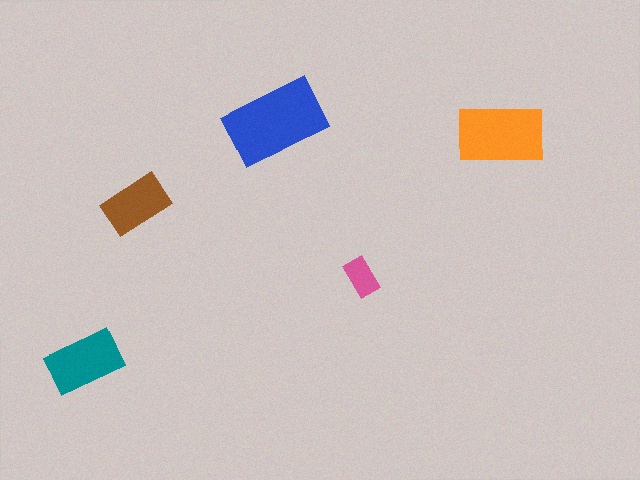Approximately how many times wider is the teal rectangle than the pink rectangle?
About 2 times wider.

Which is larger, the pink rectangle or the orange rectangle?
The orange one.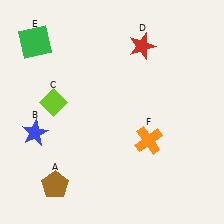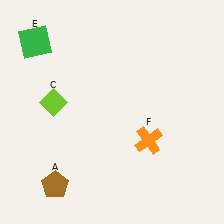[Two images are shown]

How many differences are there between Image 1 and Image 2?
There are 2 differences between the two images.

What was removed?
The red star (D), the blue star (B) were removed in Image 2.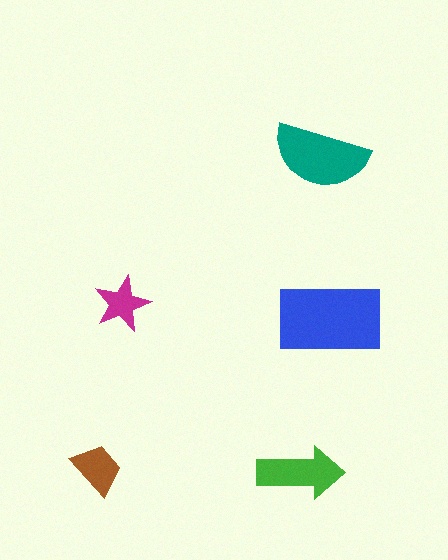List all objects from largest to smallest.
The blue rectangle, the teal semicircle, the green arrow, the brown trapezoid, the magenta star.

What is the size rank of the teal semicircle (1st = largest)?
2nd.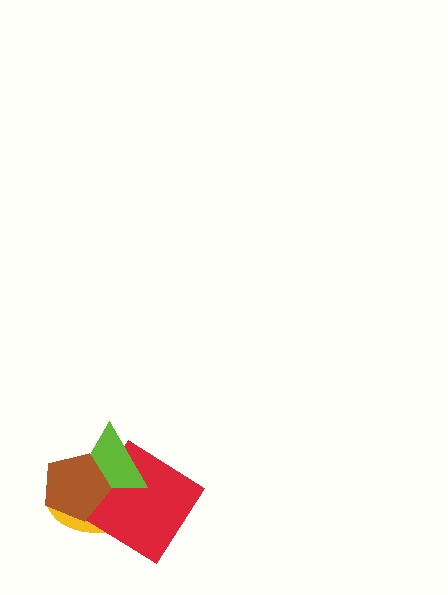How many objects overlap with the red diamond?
3 objects overlap with the red diamond.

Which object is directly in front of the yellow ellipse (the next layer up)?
The red diamond is directly in front of the yellow ellipse.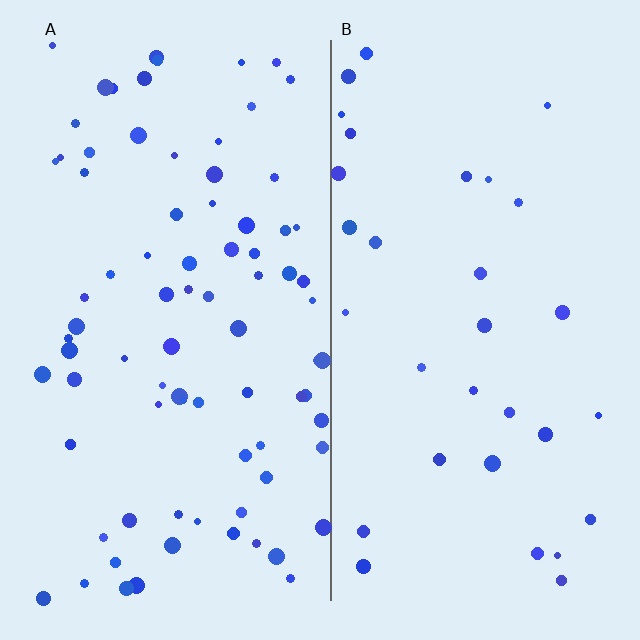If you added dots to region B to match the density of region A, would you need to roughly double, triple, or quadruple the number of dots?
Approximately triple.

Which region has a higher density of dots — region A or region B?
A (the left).